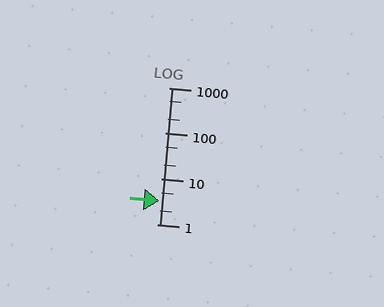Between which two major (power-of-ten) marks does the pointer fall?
The pointer is between 1 and 10.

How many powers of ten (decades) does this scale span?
The scale spans 3 decades, from 1 to 1000.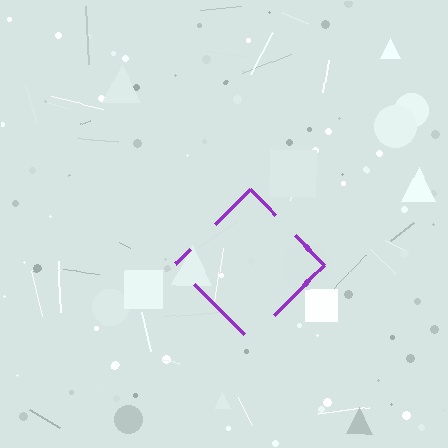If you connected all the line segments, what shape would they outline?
They would outline a diamond.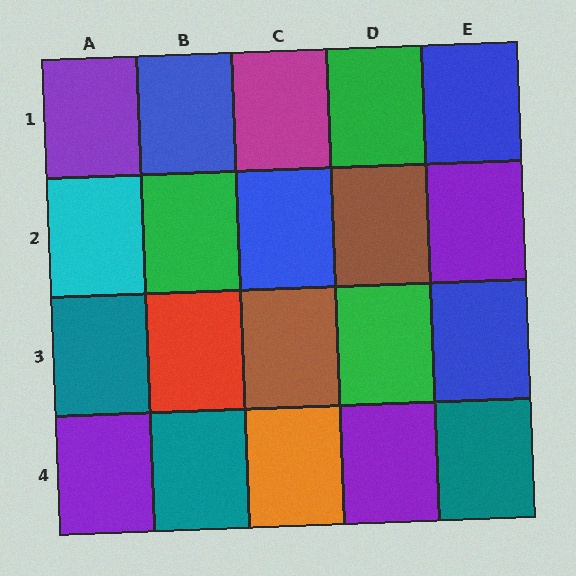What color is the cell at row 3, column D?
Green.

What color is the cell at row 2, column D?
Brown.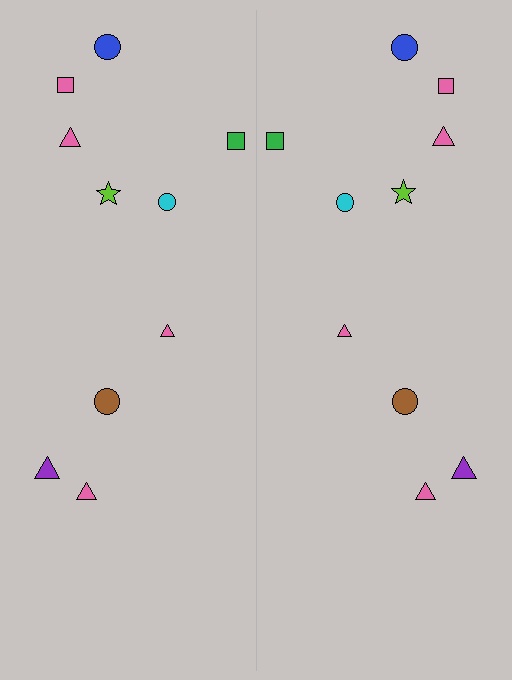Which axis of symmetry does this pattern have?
The pattern has a vertical axis of symmetry running through the center of the image.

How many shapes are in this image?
There are 20 shapes in this image.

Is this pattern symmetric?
Yes, this pattern has bilateral (reflection) symmetry.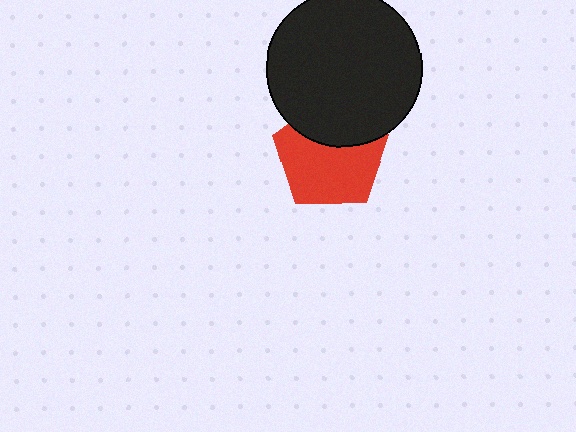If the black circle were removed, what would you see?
You would see the complete red pentagon.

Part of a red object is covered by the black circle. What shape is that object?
It is a pentagon.